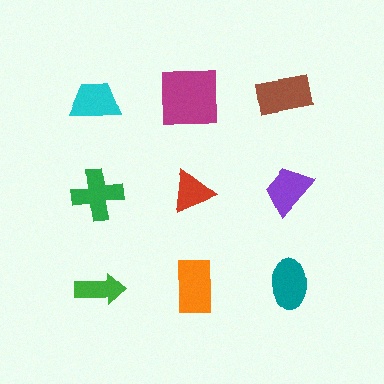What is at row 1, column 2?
A magenta square.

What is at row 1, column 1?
A cyan trapezoid.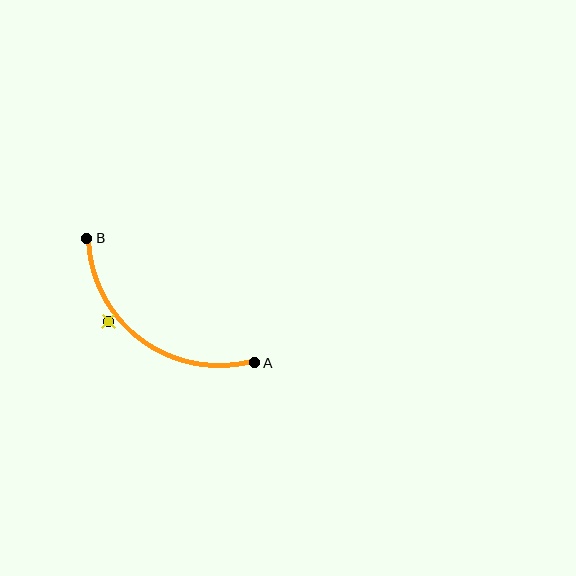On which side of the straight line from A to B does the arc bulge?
The arc bulges below and to the left of the straight line connecting A and B.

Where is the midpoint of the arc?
The arc midpoint is the point on the curve farthest from the straight line joining A and B. It sits below and to the left of that line.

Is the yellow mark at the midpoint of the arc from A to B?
No — the yellow mark does not lie on the arc at all. It sits slightly outside the curve.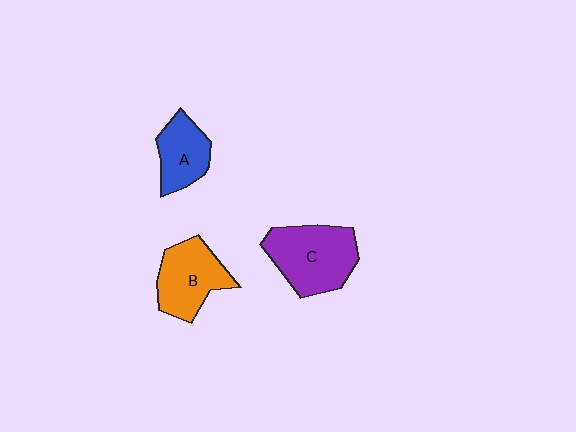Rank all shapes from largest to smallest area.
From largest to smallest: C (purple), B (orange), A (blue).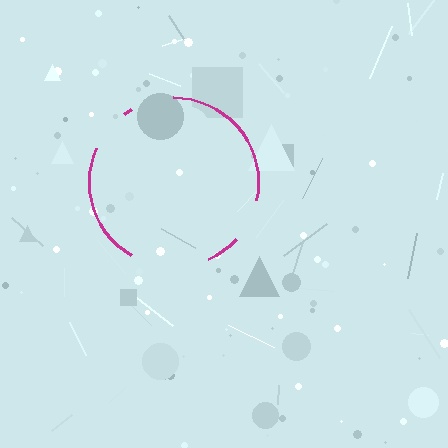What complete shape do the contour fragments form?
The contour fragments form a circle.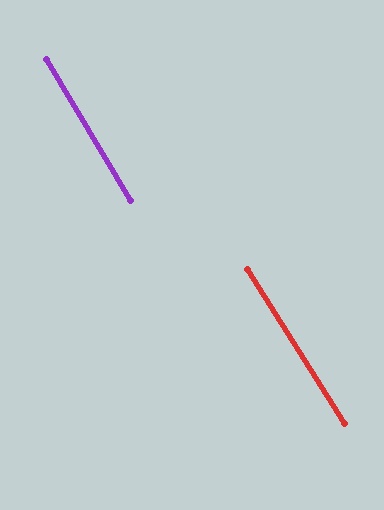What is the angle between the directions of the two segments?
Approximately 1 degree.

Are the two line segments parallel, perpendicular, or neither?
Parallel — their directions differ by only 1.2°.